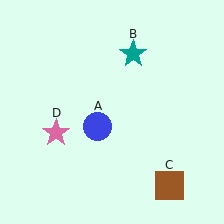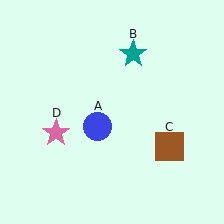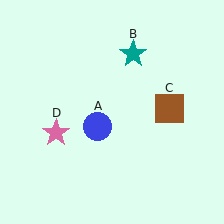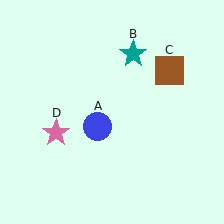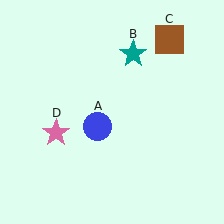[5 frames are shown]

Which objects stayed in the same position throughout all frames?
Blue circle (object A) and teal star (object B) and pink star (object D) remained stationary.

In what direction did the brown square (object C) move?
The brown square (object C) moved up.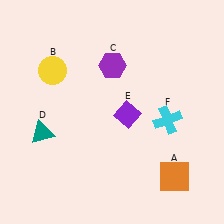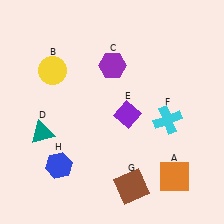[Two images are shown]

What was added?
A brown square (G), a blue hexagon (H) were added in Image 2.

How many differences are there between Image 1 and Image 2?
There are 2 differences between the two images.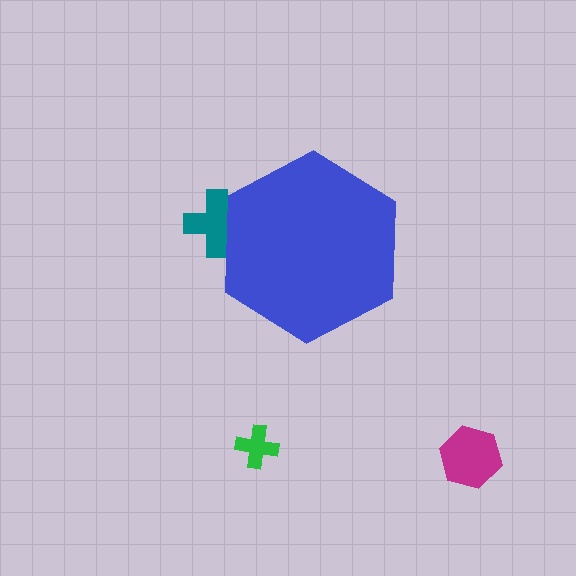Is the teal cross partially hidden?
Yes, the teal cross is partially hidden behind the blue hexagon.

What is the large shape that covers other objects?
A blue hexagon.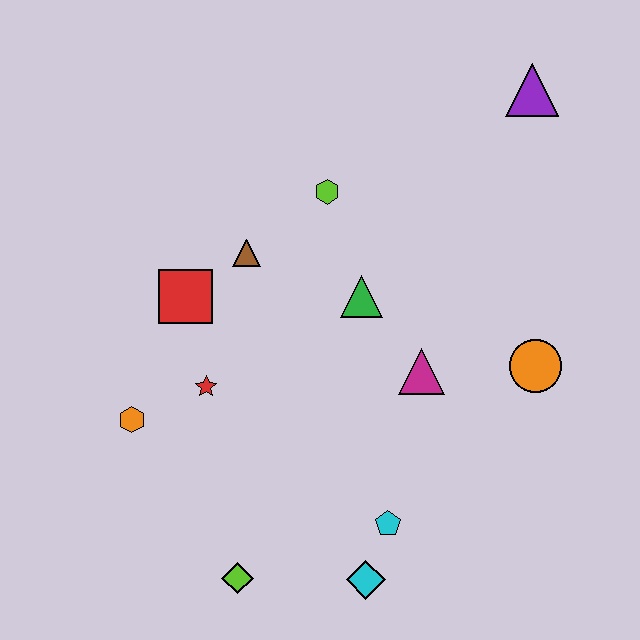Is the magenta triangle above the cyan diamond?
Yes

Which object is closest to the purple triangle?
The lime hexagon is closest to the purple triangle.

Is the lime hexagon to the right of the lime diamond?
Yes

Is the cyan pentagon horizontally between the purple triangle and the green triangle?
Yes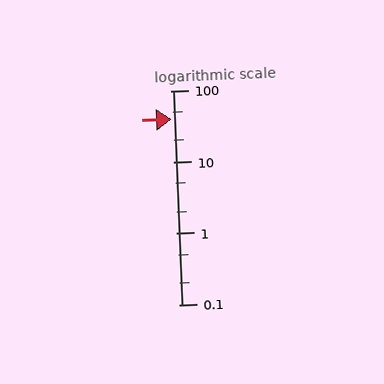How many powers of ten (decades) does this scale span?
The scale spans 3 decades, from 0.1 to 100.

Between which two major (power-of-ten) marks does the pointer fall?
The pointer is between 10 and 100.